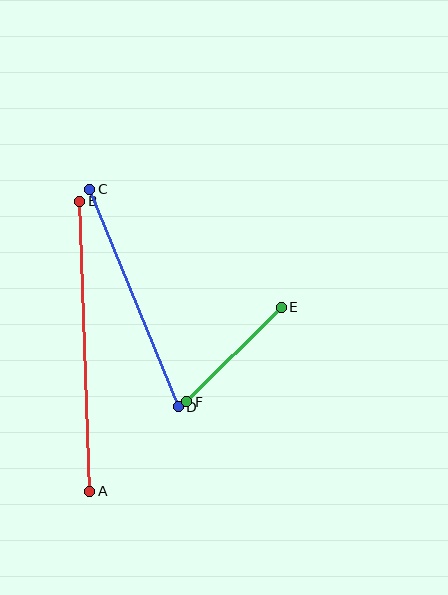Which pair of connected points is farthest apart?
Points A and B are farthest apart.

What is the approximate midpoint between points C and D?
The midpoint is at approximately (134, 298) pixels.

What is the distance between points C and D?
The distance is approximately 235 pixels.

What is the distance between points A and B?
The distance is approximately 291 pixels.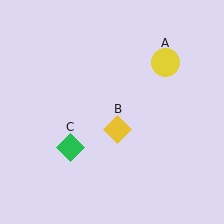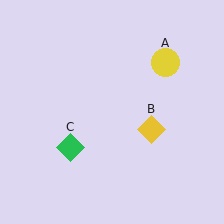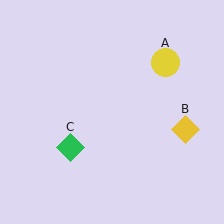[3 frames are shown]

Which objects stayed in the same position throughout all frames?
Yellow circle (object A) and green diamond (object C) remained stationary.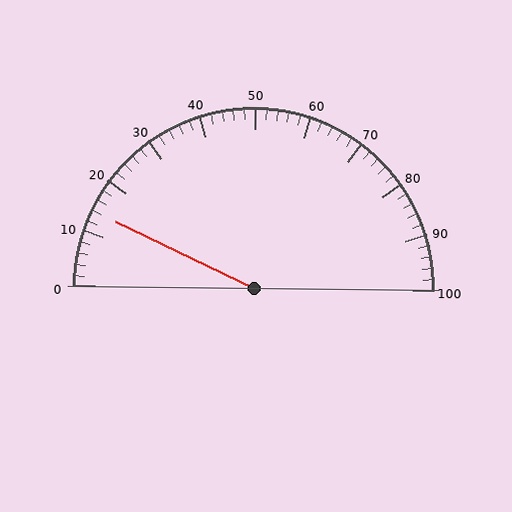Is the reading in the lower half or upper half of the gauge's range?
The reading is in the lower half of the range (0 to 100).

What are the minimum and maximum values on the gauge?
The gauge ranges from 0 to 100.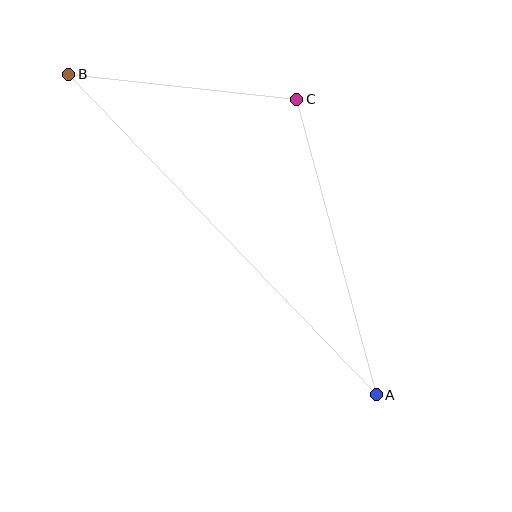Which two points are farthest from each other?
Points A and B are farthest from each other.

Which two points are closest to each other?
Points B and C are closest to each other.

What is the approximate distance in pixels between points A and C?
The distance between A and C is approximately 306 pixels.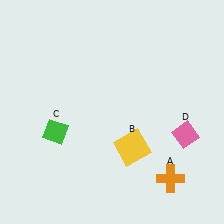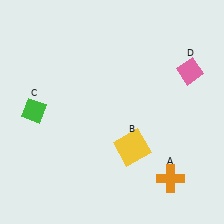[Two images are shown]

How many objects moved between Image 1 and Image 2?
2 objects moved between the two images.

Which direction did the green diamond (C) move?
The green diamond (C) moved left.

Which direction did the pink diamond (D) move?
The pink diamond (D) moved up.